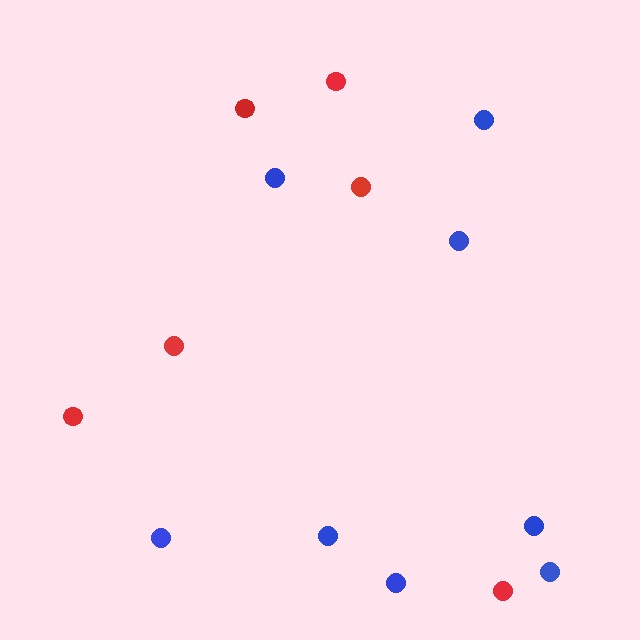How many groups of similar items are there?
There are 2 groups: one group of red circles (6) and one group of blue circles (8).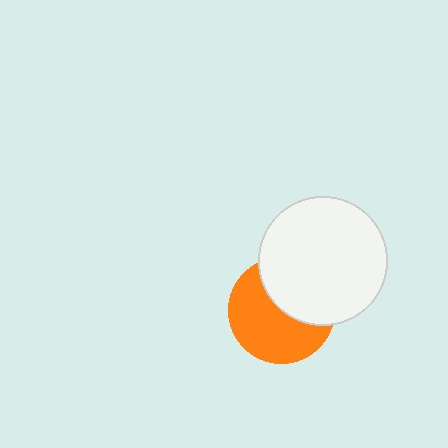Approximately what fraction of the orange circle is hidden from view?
Roughly 41% of the orange circle is hidden behind the white circle.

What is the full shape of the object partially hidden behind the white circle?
The partially hidden object is an orange circle.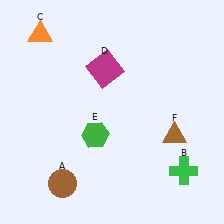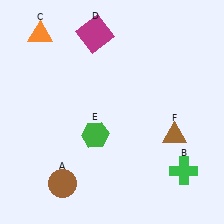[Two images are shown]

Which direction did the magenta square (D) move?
The magenta square (D) moved up.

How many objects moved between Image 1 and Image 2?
1 object moved between the two images.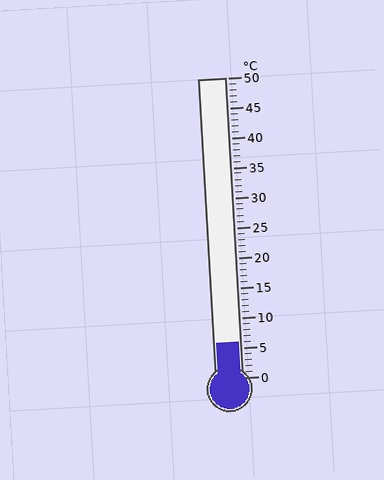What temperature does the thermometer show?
The thermometer shows approximately 6°C.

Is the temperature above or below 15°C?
The temperature is below 15°C.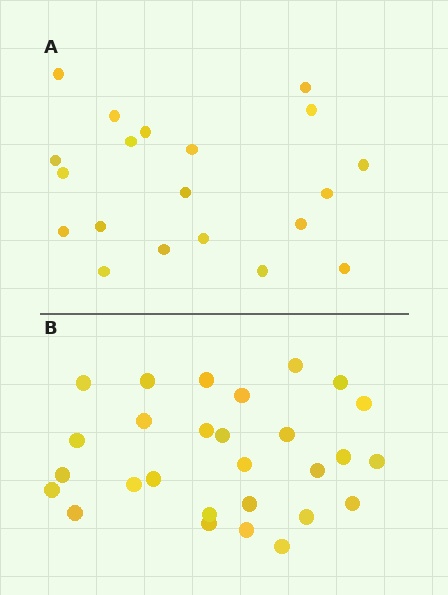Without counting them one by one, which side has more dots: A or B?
Region B (the bottom region) has more dots.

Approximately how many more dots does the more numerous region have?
Region B has roughly 8 or so more dots than region A.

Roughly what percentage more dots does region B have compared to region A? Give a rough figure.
About 40% more.